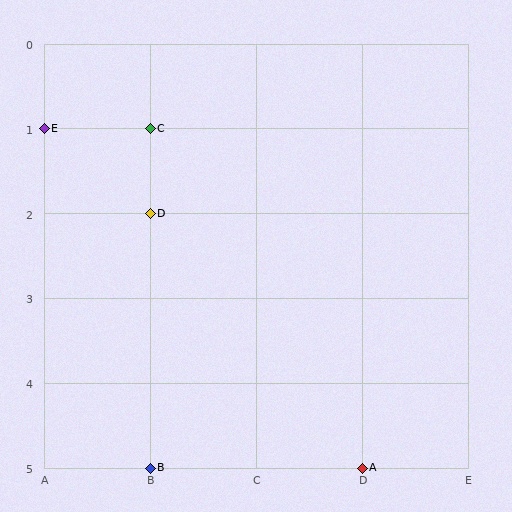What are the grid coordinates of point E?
Point E is at grid coordinates (A, 1).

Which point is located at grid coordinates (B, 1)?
Point C is at (B, 1).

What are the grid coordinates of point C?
Point C is at grid coordinates (B, 1).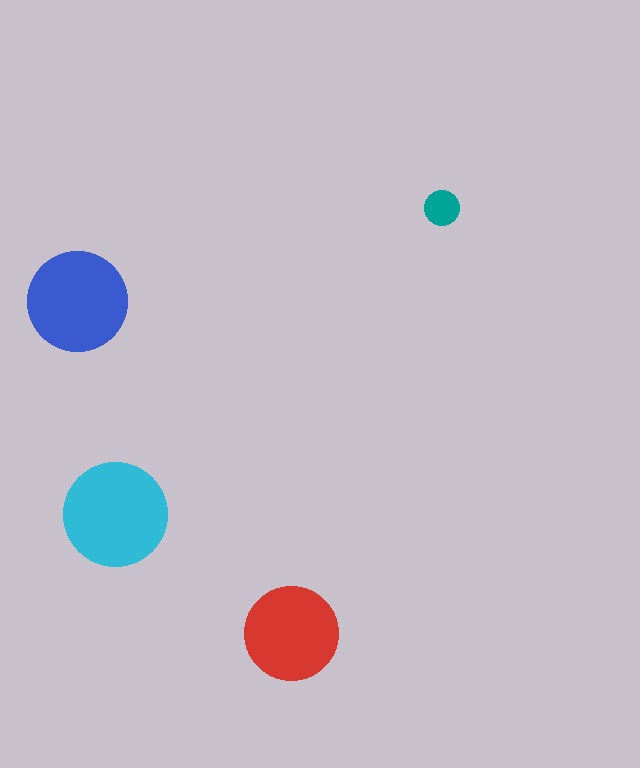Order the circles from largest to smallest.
the cyan one, the blue one, the red one, the teal one.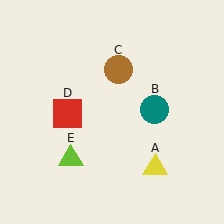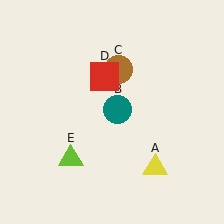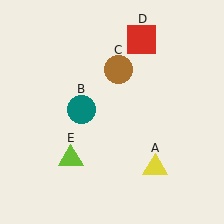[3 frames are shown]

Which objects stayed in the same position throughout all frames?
Yellow triangle (object A) and brown circle (object C) and lime triangle (object E) remained stationary.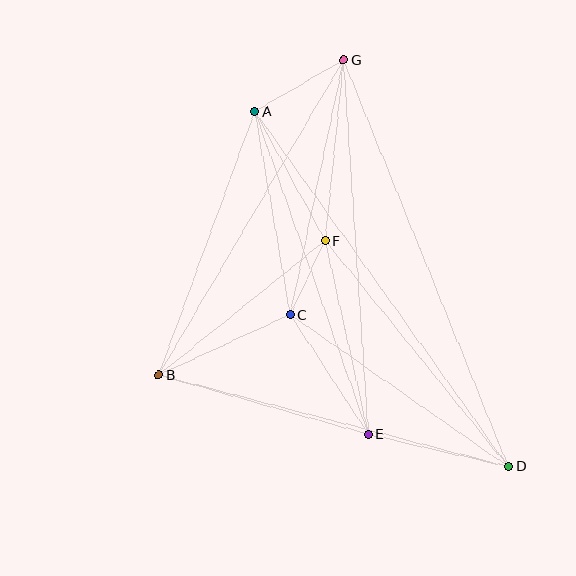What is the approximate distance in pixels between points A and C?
The distance between A and C is approximately 206 pixels.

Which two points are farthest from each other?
Points D and G are farthest from each other.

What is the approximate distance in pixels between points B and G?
The distance between B and G is approximately 365 pixels.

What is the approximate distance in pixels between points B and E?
The distance between B and E is approximately 217 pixels.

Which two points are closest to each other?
Points C and F are closest to each other.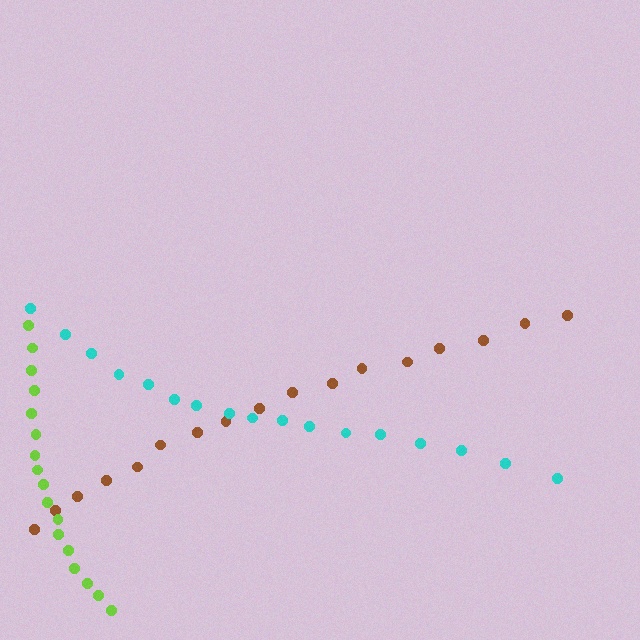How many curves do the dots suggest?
There are 3 distinct paths.